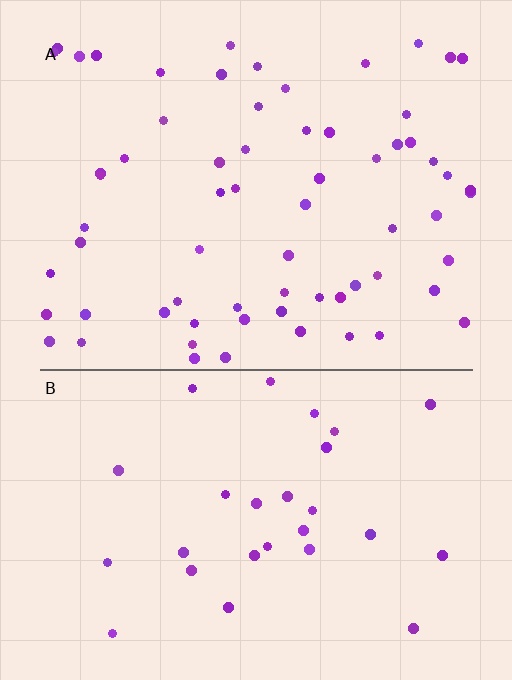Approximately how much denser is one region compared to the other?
Approximately 2.3× — region A over region B.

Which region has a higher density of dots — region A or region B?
A (the top).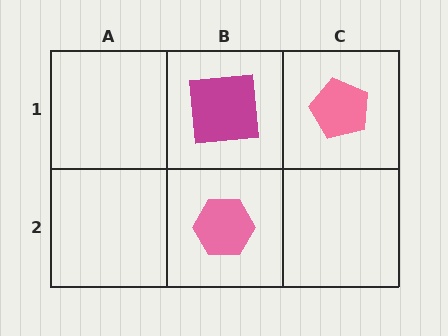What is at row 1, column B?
A magenta square.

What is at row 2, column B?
A pink hexagon.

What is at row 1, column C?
A pink pentagon.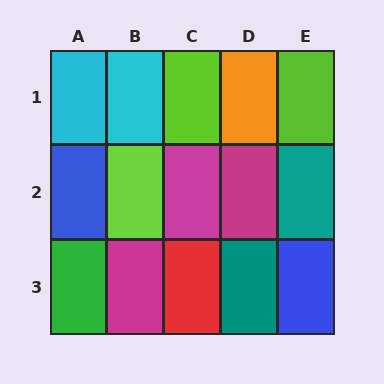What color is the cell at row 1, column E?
Lime.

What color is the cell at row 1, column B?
Cyan.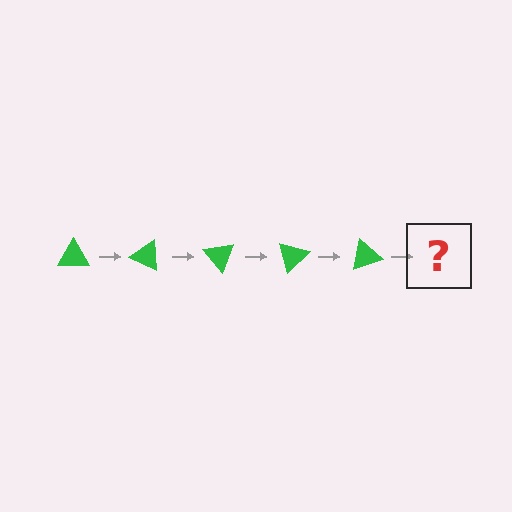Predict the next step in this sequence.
The next step is a green triangle rotated 125 degrees.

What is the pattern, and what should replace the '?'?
The pattern is that the triangle rotates 25 degrees each step. The '?' should be a green triangle rotated 125 degrees.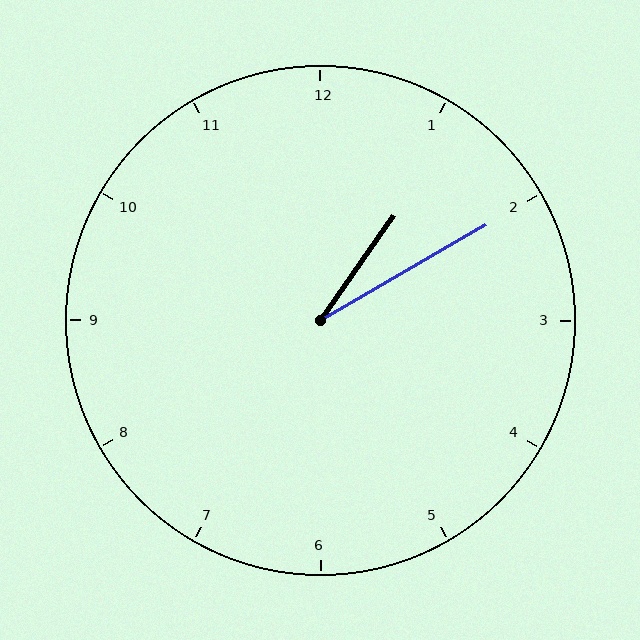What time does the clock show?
1:10.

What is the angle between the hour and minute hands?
Approximately 25 degrees.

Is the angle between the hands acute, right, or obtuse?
It is acute.